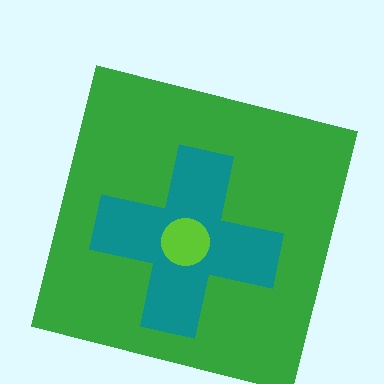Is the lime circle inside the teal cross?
Yes.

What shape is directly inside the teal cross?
The lime circle.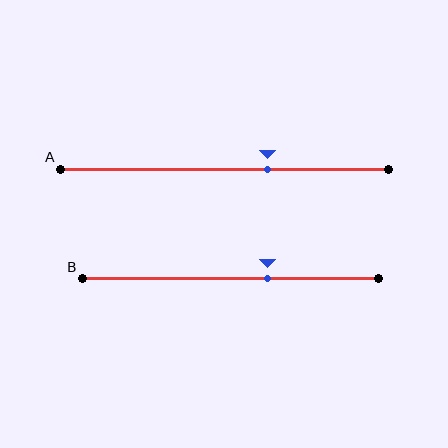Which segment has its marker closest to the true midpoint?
Segment B has its marker closest to the true midpoint.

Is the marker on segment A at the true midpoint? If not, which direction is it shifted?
No, the marker on segment A is shifted to the right by about 13% of the segment length.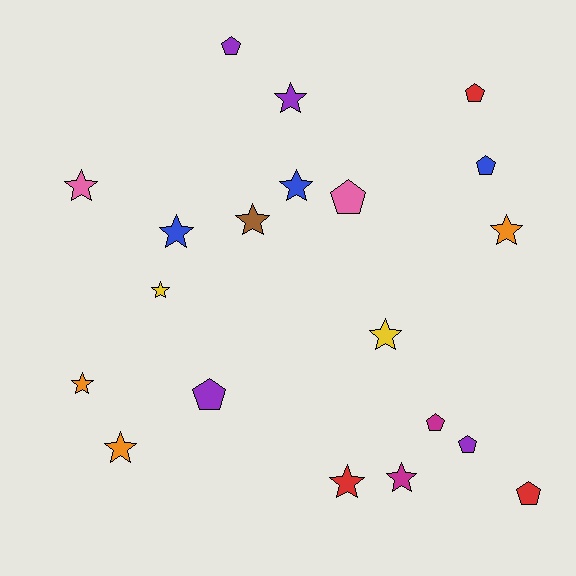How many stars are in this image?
There are 12 stars.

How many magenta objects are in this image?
There are 2 magenta objects.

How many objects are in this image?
There are 20 objects.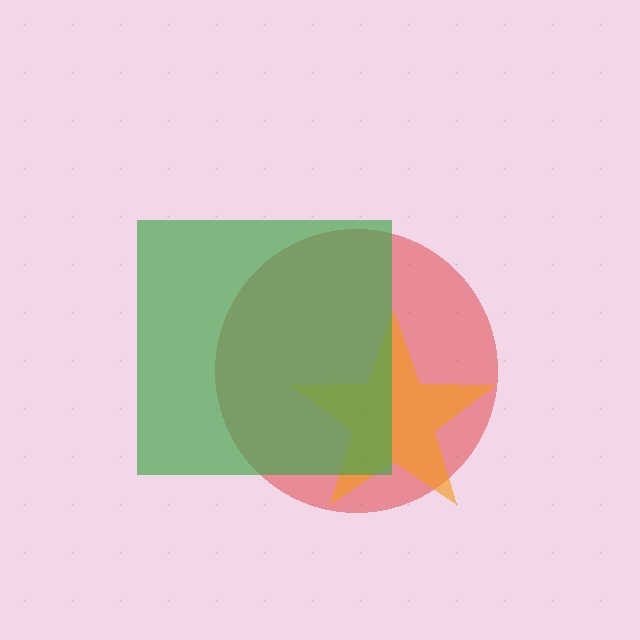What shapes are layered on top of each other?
The layered shapes are: a red circle, an orange star, a green square.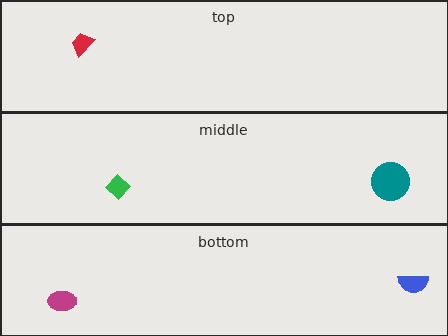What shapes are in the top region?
The red trapezoid.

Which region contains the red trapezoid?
The top region.